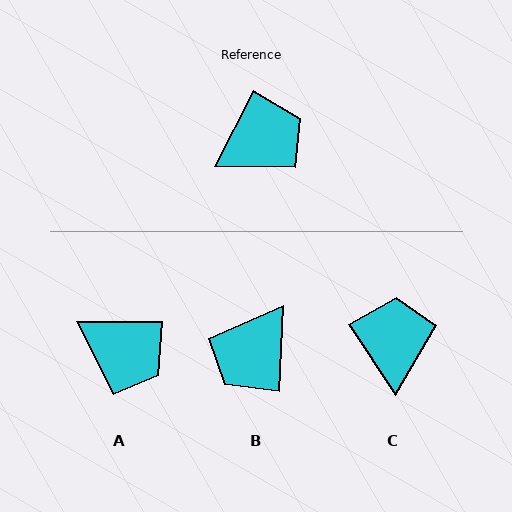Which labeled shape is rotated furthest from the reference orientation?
B, about 156 degrees away.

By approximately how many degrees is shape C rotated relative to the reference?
Approximately 61 degrees counter-clockwise.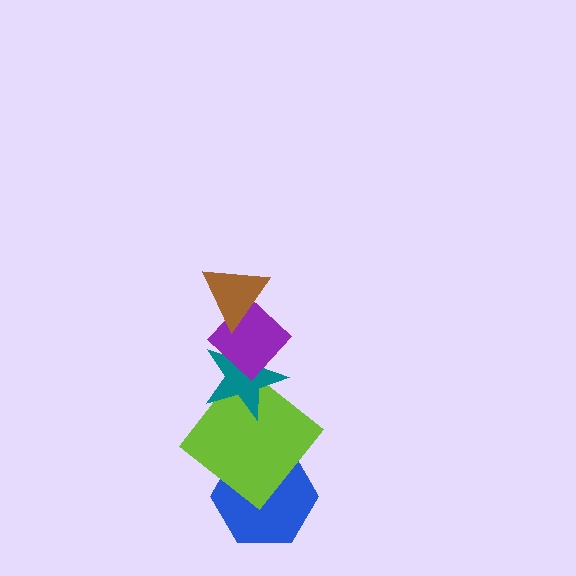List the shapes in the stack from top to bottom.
From top to bottom: the brown triangle, the purple diamond, the teal star, the lime diamond, the blue hexagon.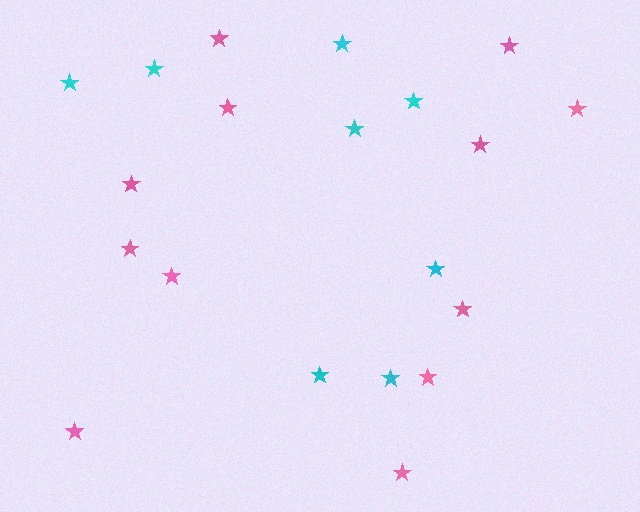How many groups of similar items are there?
There are 2 groups: one group of pink stars (12) and one group of cyan stars (8).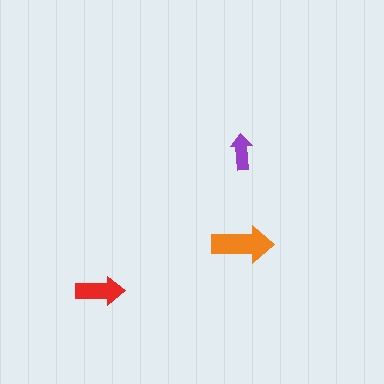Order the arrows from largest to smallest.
the orange one, the red one, the purple one.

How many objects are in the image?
There are 3 objects in the image.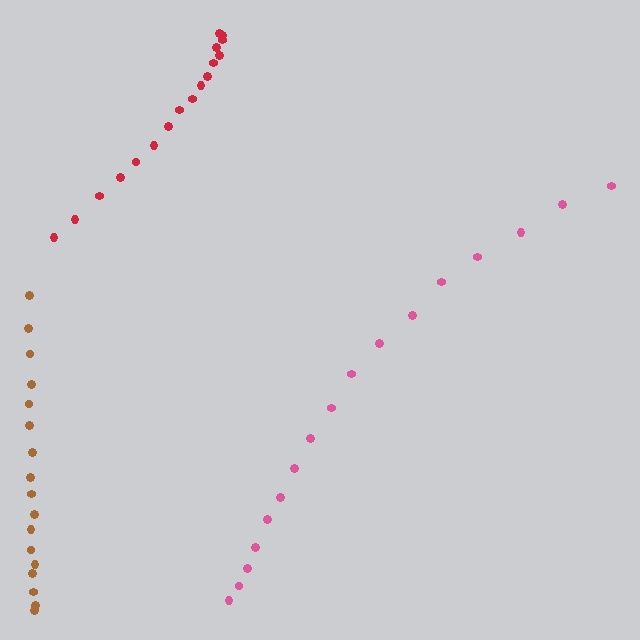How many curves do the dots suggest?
There are 3 distinct paths.